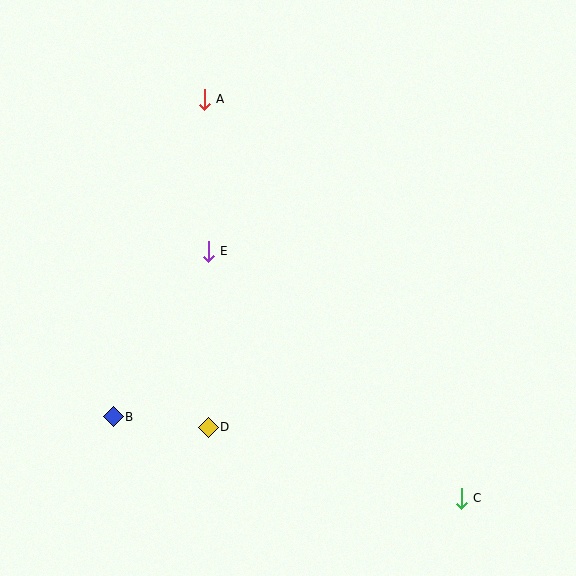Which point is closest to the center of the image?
Point E at (208, 251) is closest to the center.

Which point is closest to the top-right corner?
Point A is closest to the top-right corner.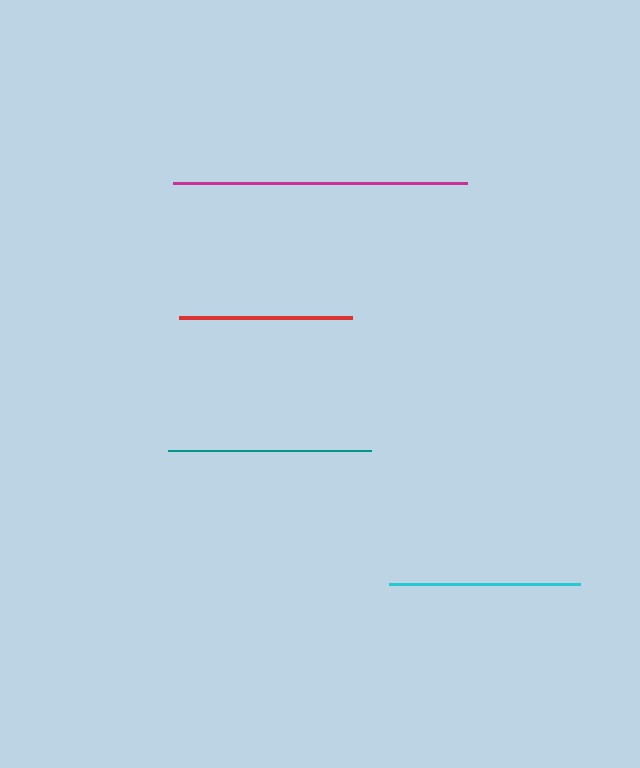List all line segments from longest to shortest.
From longest to shortest: magenta, teal, cyan, red.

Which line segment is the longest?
The magenta line is the longest at approximately 294 pixels.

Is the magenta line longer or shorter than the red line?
The magenta line is longer than the red line.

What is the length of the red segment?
The red segment is approximately 173 pixels long.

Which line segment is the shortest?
The red line is the shortest at approximately 173 pixels.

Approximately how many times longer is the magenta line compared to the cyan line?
The magenta line is approximately 1.5 times the length of the cyan line.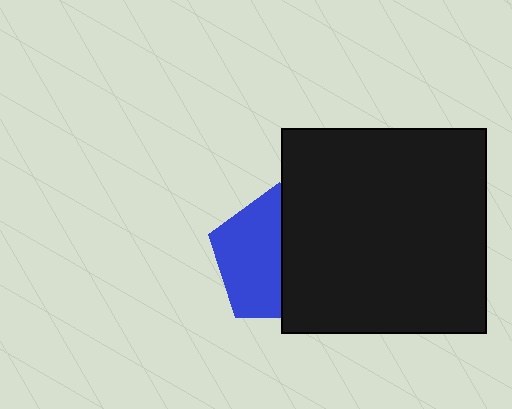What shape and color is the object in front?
The object in front is a black square.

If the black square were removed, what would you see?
You would see the complete blue pentagon.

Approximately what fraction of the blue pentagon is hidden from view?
Roughly 48% of the blue pentagon is hidden behind the black square.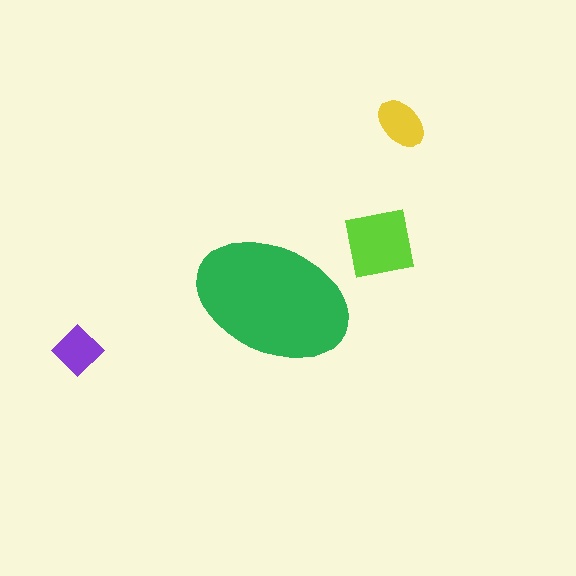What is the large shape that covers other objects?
A green ellipse.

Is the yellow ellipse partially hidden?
No, the yellow ellipse is fully visible.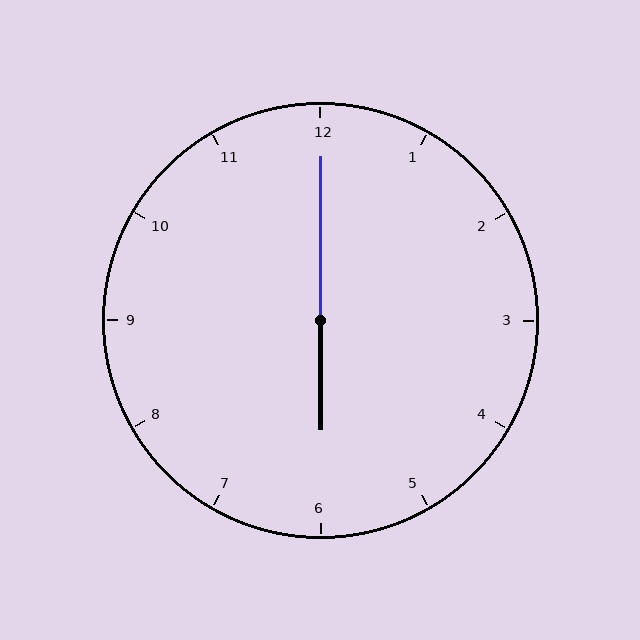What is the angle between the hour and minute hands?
Approximately 180 degrees.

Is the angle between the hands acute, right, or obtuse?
It is obtuse.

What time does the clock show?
6:00.